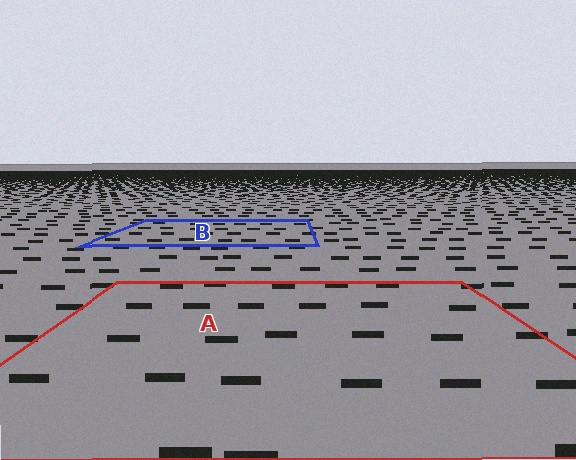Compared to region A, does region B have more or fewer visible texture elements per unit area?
Region B has more texture elements per unit area — they are packed more densely because it is farther away.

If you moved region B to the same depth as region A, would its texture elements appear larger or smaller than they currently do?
They would appear larger. At a closer depth, the same texture elements are projected at a bigger on-screen size.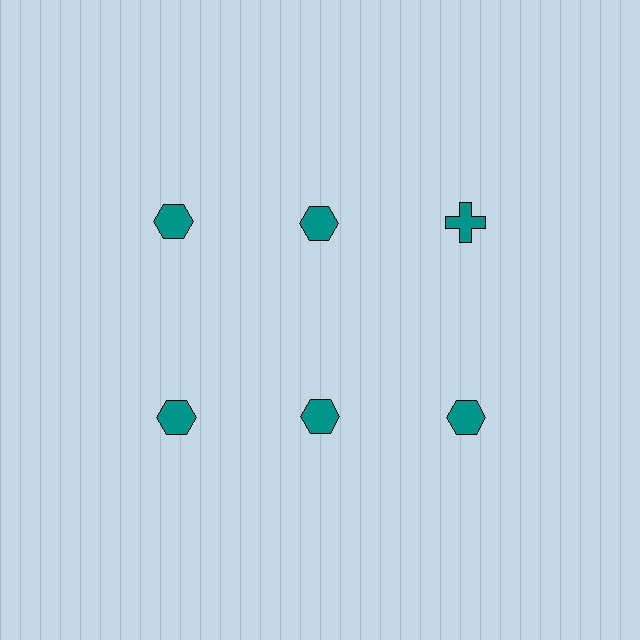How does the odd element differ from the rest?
It has a different shape: cross instead of hexagon.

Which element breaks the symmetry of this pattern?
The teal cross in the top row, center column breaks the symmetry. All other shapes are teal hexagons.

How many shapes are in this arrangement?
There are 6 shapes arranged in a grid pattern.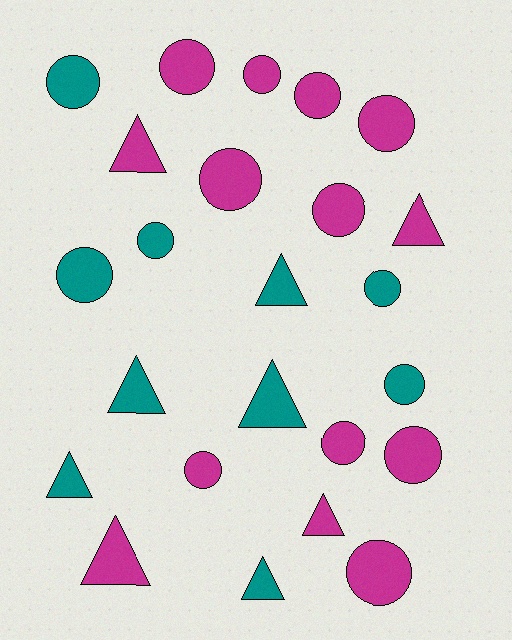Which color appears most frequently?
Magenta, with 14 objects.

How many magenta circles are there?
There are 10 magenta circles.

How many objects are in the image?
There are 24 objects.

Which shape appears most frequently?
Circle, with 15 objects.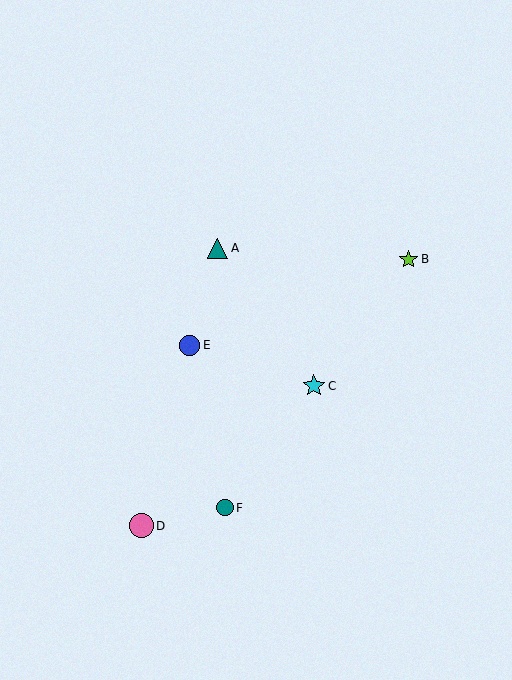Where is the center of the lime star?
The center of the lime star is at (409, 259).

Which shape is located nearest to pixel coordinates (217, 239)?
The teal triangle (labeled A) at (218, 248) is nearest to that location.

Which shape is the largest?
The pink circle (labeled D) is the largest.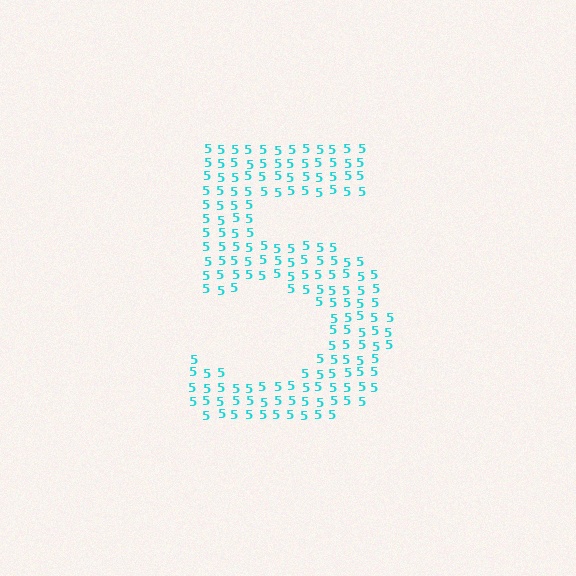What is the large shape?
The large shape is the digit 5.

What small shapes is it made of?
It is made of small digit 5's.